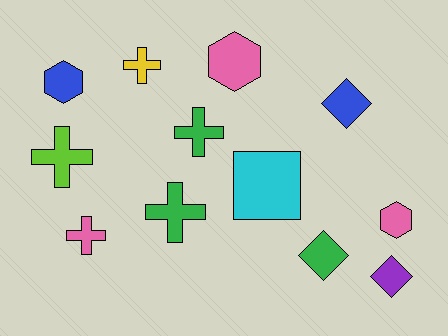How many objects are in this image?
There are 12 objects.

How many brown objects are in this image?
There are no brown objects.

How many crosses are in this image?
There are 5 crosses.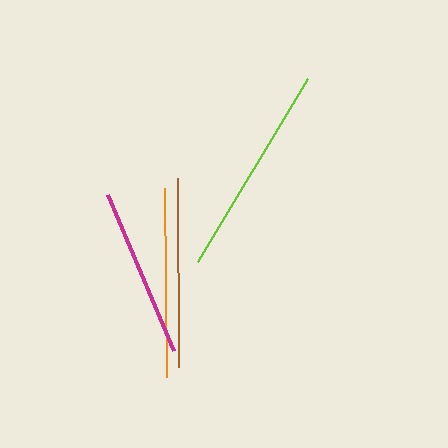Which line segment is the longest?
The lime line is the longest at approximately 214 pixels.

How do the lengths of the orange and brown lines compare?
The orange and brown lines are approximately the same length.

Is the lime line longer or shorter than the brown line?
The lime line is longer than the brown line.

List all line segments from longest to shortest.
From longest to shortest: lime, orange, brown, magenta.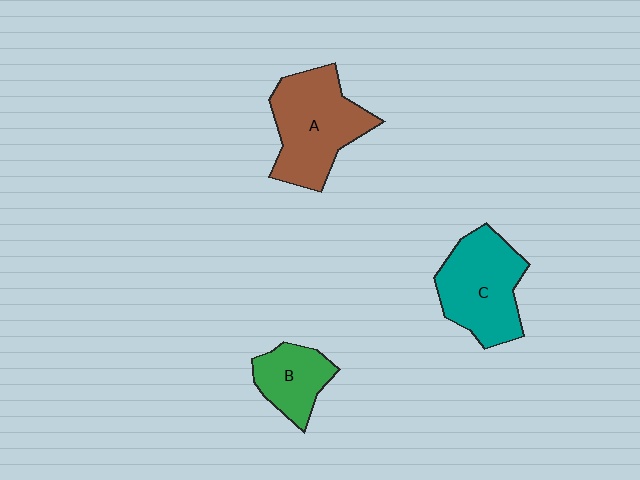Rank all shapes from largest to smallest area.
From largest to smallest: A (brown), C (teal), B (green).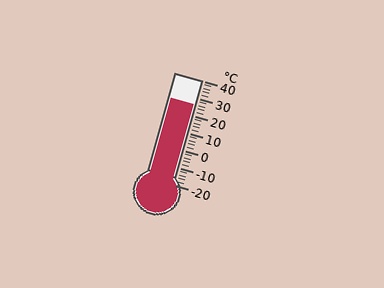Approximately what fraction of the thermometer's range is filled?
The thermometer is filled to approximately 75% of its range.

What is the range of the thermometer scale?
The thermometer scale ranges from -20°C to 40°C.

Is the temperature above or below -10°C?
The temperature is above -10°C.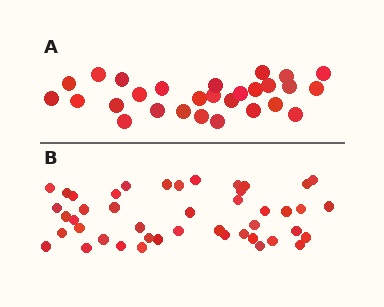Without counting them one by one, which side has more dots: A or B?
Region B (the bottom region) has more dots.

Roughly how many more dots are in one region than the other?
Region B has approximately 15 more dots than region A.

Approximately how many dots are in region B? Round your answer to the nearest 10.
About 40 dots. (The exact count is 45, which rounds to 40.)